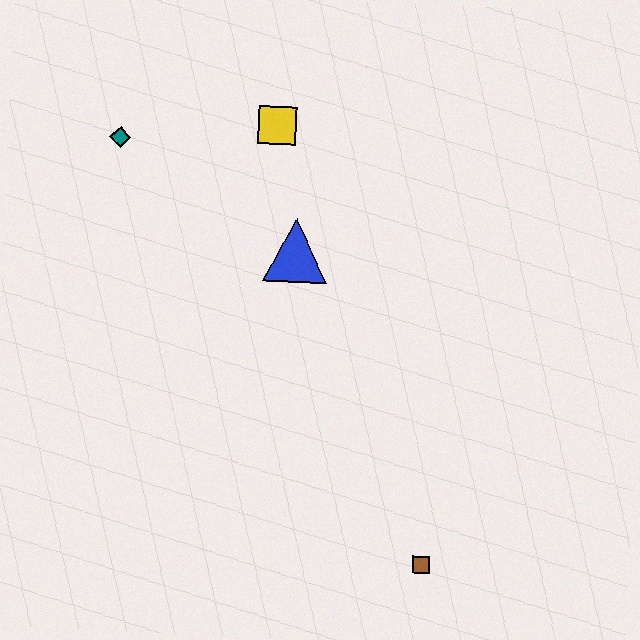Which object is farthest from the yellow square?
The brown square is farthest from the yellow square.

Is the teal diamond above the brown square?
Yes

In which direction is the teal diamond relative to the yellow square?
The teal diamond is to the left of the yellow square.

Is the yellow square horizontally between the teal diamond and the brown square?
Yes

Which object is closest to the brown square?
The blue triangle is closest to the brown square.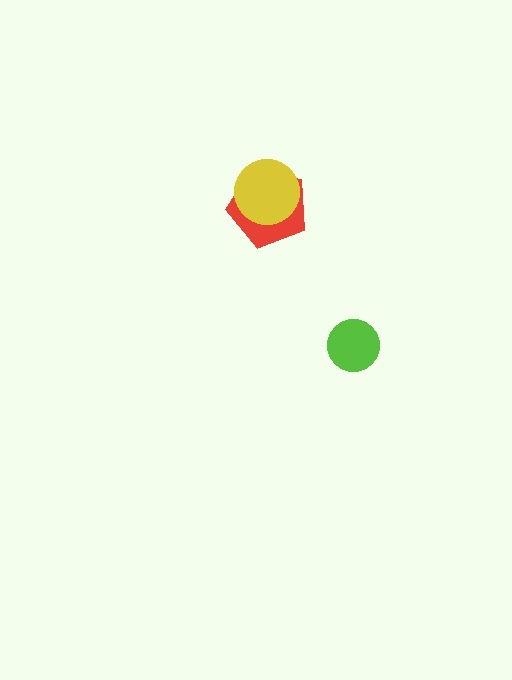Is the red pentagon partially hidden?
Yes, it is partially covered by another shape.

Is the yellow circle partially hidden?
No, no other shape covers it.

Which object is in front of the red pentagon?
The yellow circle is in front of the red pentagon.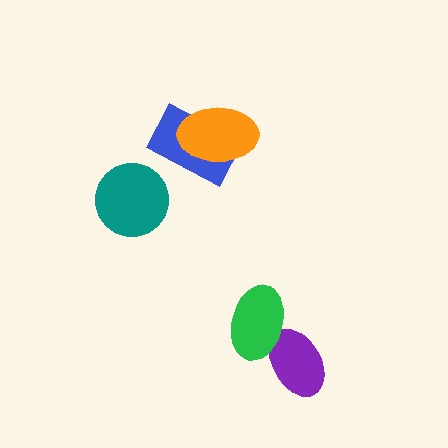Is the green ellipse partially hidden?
No, no other shape covers it.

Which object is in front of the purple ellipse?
The green ellipse is in front of the purple ellipse.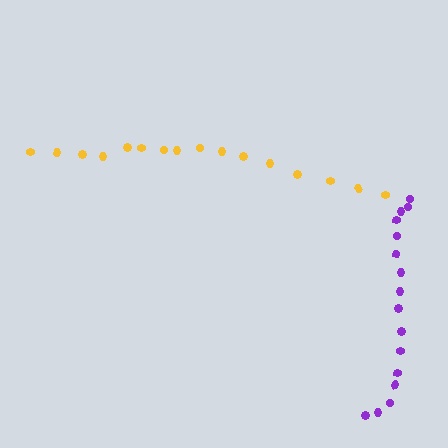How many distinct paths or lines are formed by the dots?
There are 2 distinct paths.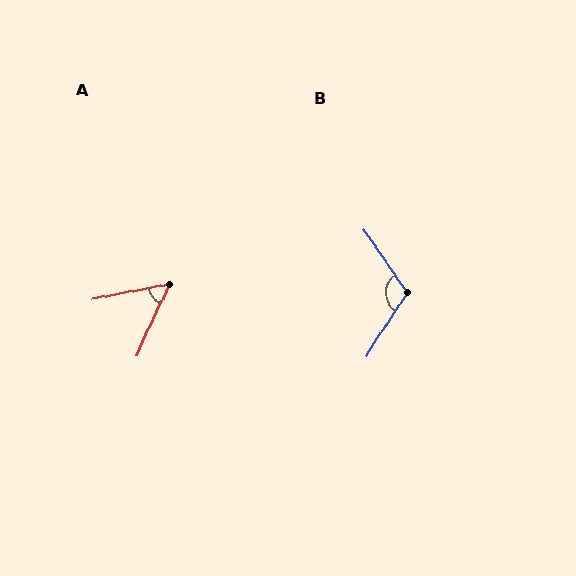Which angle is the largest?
B, at approximately 113 degrees.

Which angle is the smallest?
A, at approximately 54 degrees.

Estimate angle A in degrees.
Approximately 54 degrees.